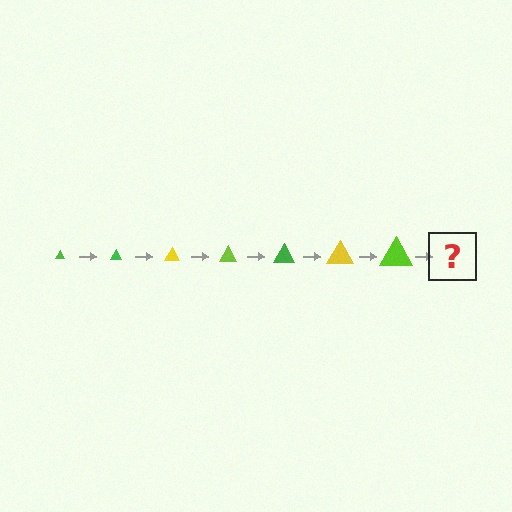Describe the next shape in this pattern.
It should be a green triangle, larger than the previous one.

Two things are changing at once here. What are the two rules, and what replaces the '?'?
The two rules are that the triangle grows larger each step and the color cycles through lime, green, and yellow. The '?' should be a green triangle, larger than the previous one.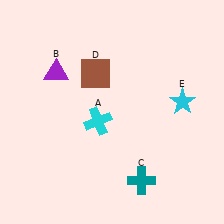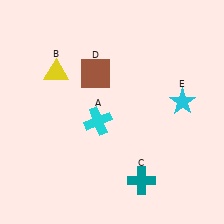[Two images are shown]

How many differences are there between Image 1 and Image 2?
There is 1 difference between the two images.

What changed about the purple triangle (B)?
In Image 1, B is purple. In Image 2, it changed to yellow.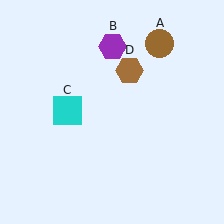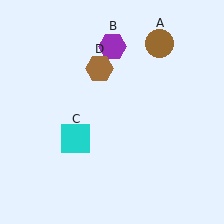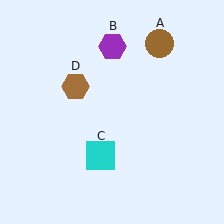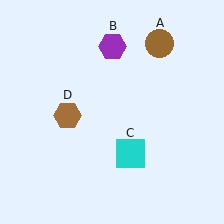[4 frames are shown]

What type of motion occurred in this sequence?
The cyan square (object C), brown hexagon (object D) rotated counterclockwise around the center of the scene.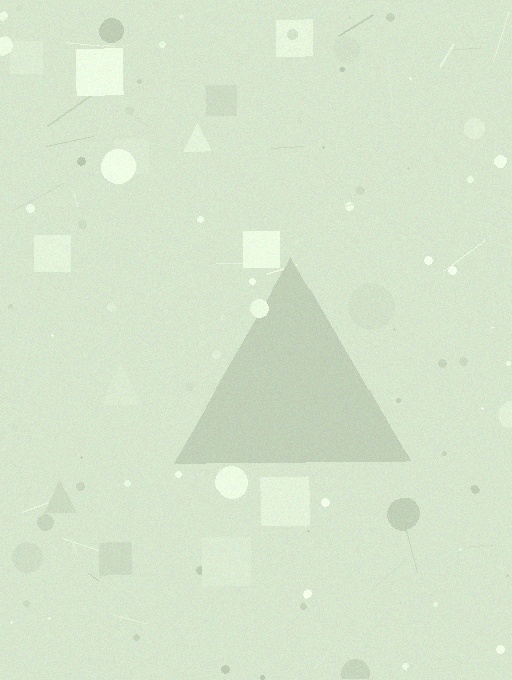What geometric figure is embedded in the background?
A triangle is embedded in the background.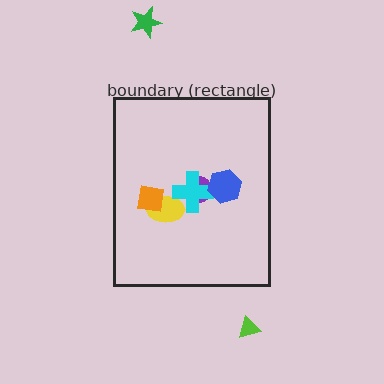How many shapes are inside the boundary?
5 inside, 2 outside.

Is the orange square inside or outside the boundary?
Inside.